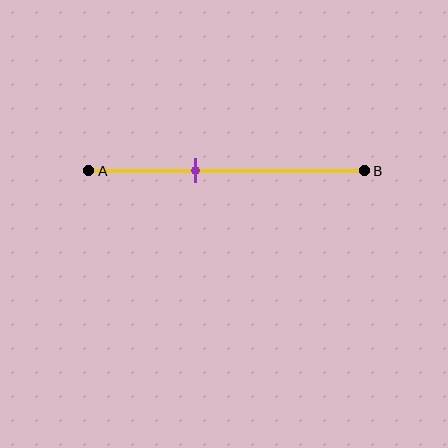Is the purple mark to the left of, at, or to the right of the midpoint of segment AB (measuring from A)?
The purple mark is to the left of the midpoint of segment AB.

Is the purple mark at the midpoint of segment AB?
No, the mark is at about 40% from A, not at the 50% midpoint.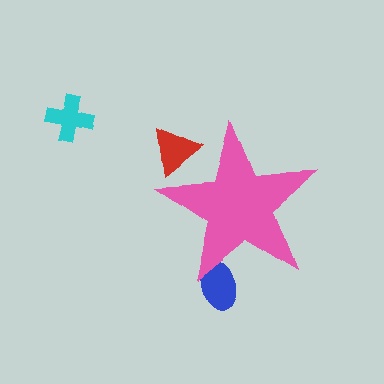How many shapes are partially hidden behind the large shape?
2 shapes are partially hidden.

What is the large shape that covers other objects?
A pink star.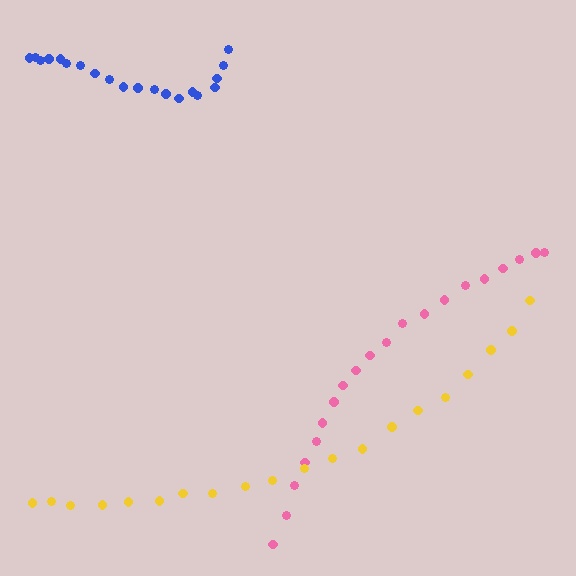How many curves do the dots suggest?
There are 3 distinct paths.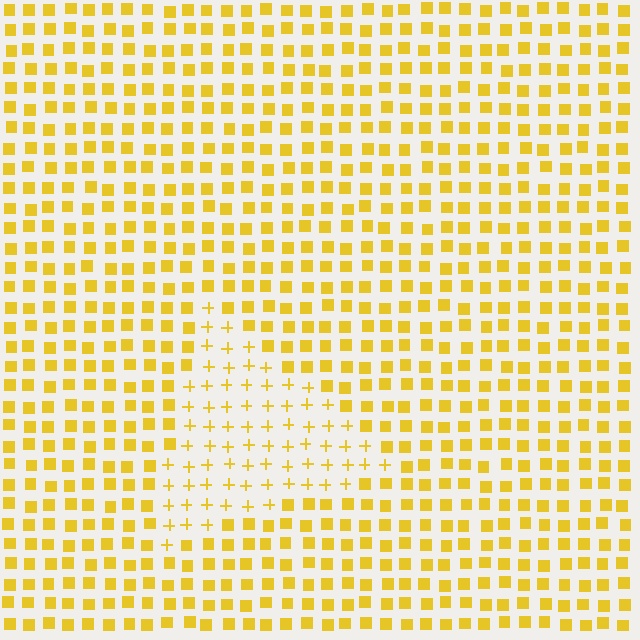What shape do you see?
I see a triangle.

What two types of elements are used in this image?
The image uses plus signs inside the triangle region and squares outside it.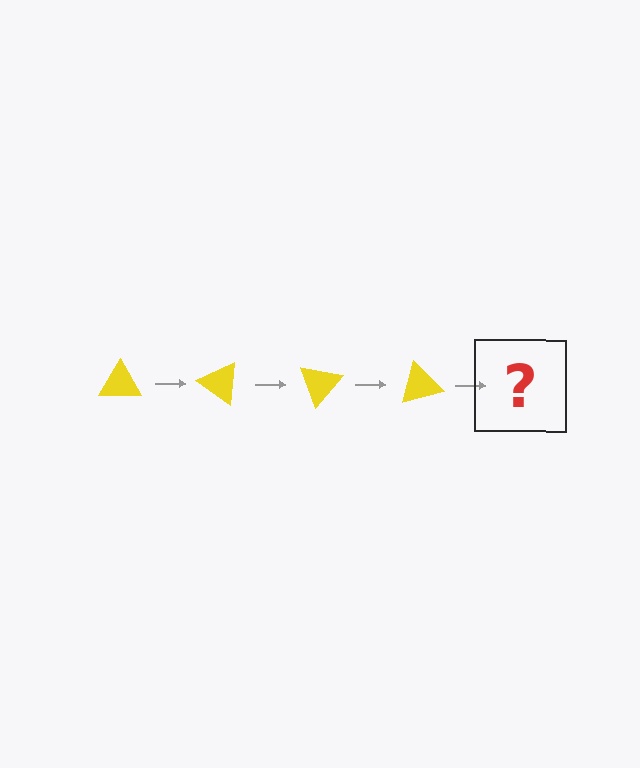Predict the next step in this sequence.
The next step is a yellow triangle rotated 140 degrees.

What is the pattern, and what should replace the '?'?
The pattern is that the triangle rotates 35 degrees each step. The '?' should be a yellow triangle rotated 140 degrees.